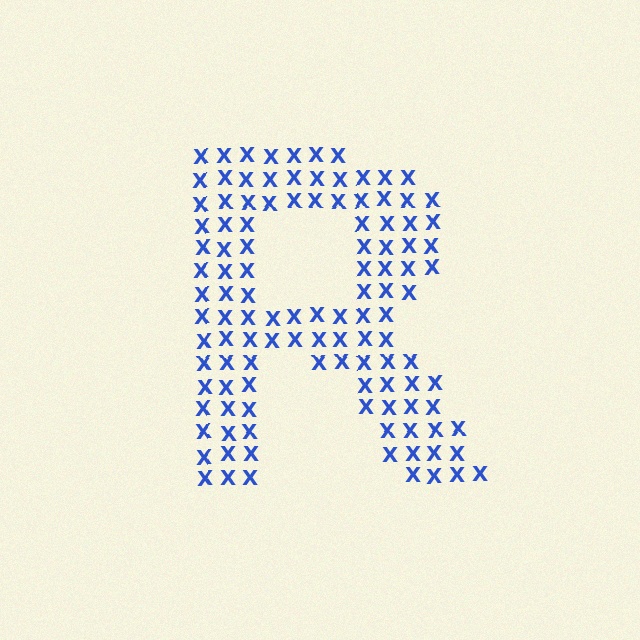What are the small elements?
The small elements are letter X's.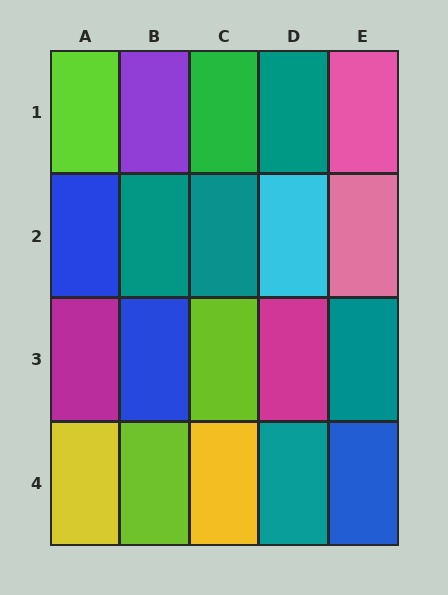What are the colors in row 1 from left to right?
Lime, purple, green, teal, pink.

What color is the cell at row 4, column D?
Teal.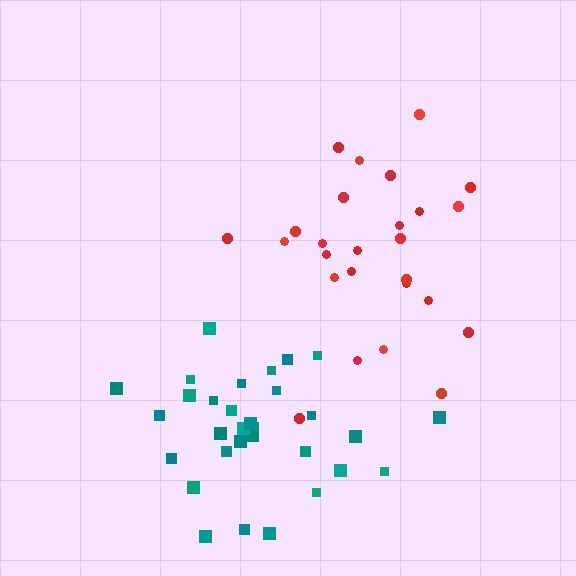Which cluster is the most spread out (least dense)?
Red.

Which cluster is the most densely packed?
Teal.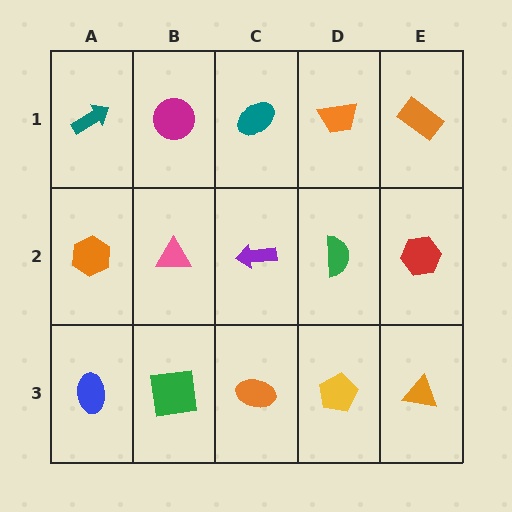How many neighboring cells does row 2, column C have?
4.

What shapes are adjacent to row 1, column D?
A green semicircle (row 2, column D), a teal ellipse (row 1, column C), an orange rectangle (row 1, column E).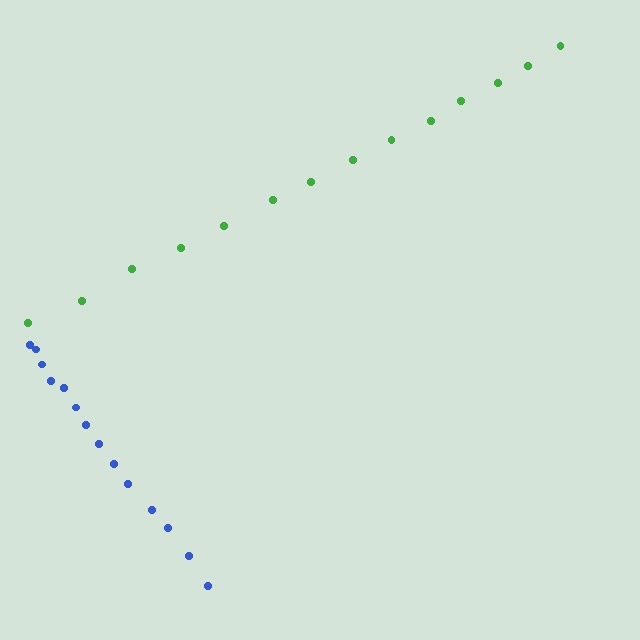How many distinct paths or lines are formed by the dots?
There are 2 distinct paths.